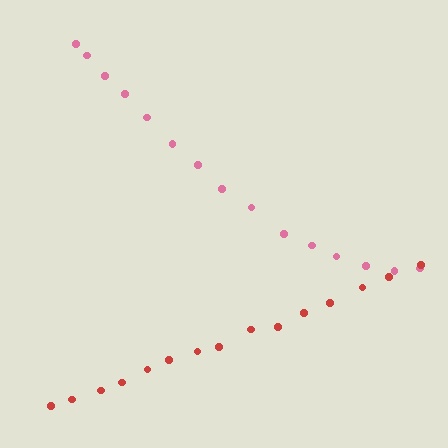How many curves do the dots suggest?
There are 2 distinct paths.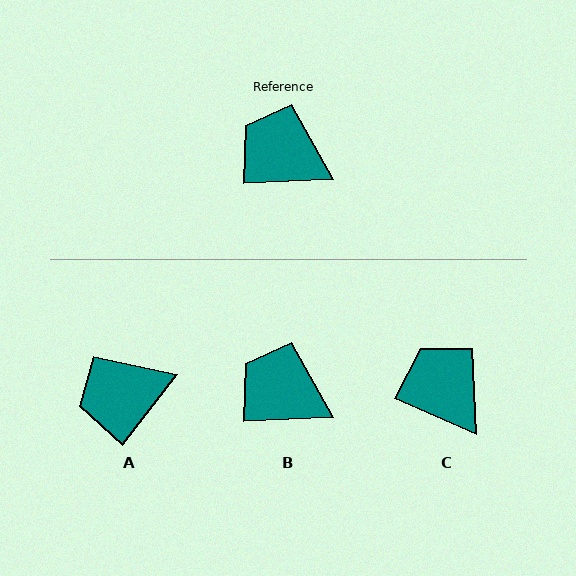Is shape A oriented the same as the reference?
No, it is off by about 49 degrees.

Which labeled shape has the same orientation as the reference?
B.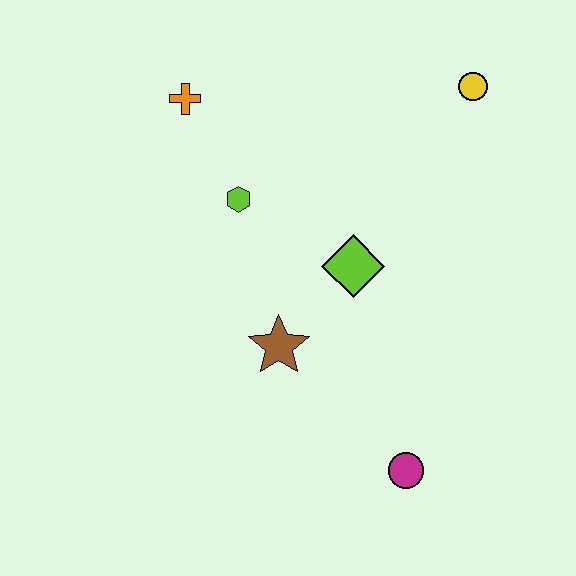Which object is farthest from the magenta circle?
The orange cross is farthest from the magenta circle.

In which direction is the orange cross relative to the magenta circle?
The orange cross is above the magenta circle.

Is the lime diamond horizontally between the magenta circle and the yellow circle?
No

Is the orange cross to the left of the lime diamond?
Yes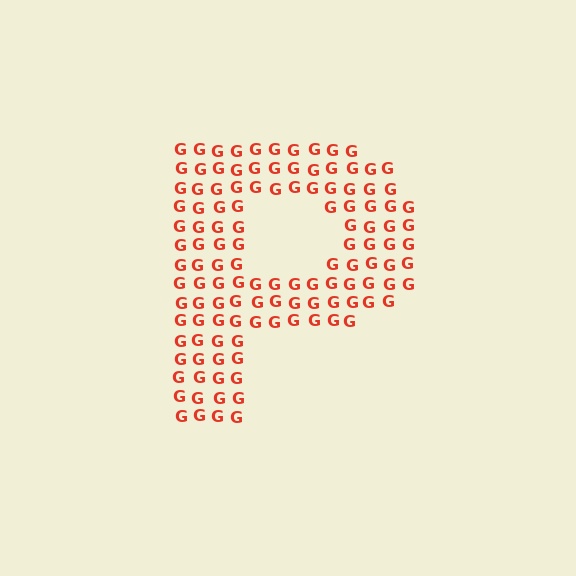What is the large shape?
The large shape is the letter P.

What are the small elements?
The small elements are letter G's.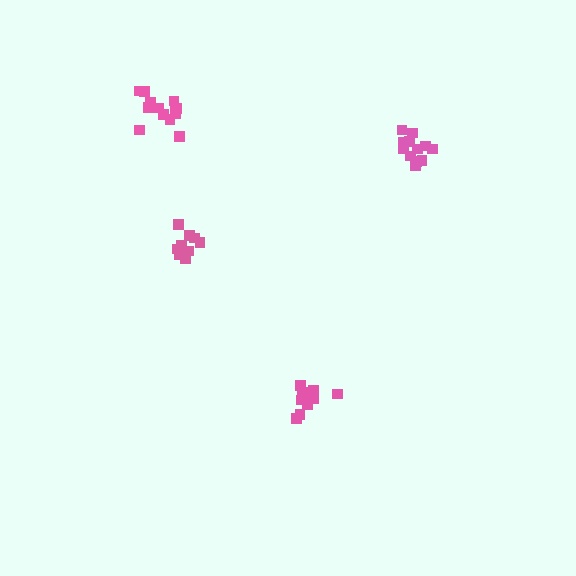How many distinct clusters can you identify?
There are 4 distinct clusters.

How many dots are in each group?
Group 1: 12 dots, Group 2: 10 dots, Group 3: 15 dots, Group 4: 10 dots (47 total).